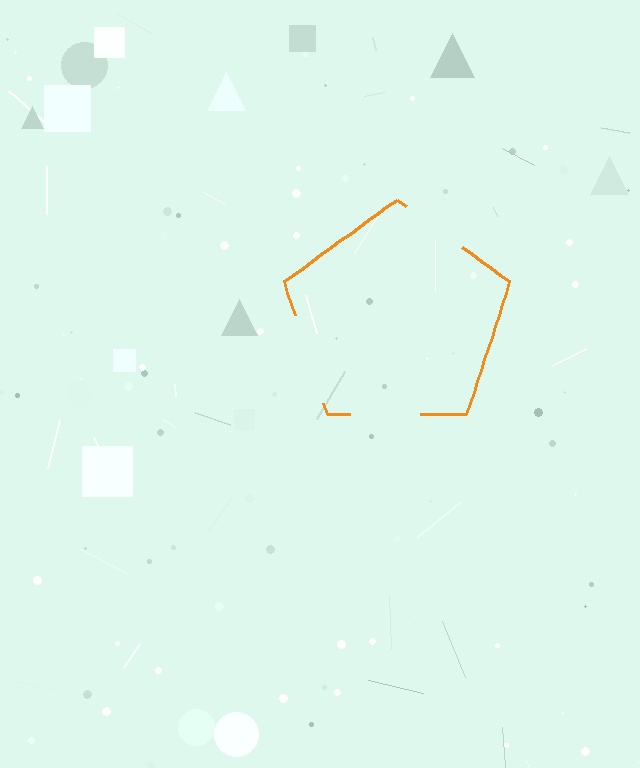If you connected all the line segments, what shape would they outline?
They would outline a pentagon.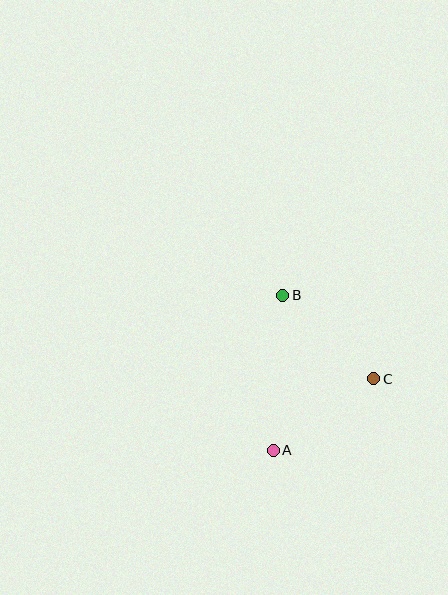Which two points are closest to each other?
Points B and C are closest to each other.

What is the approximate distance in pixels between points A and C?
The distance between A and C is approximately 124 pixels.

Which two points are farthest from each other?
Points A and B are farthest from each other.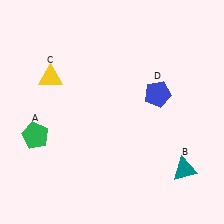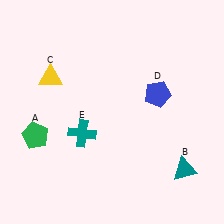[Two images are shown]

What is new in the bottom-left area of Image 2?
A teal cross (E) was added in the bottom-left area of Image 2.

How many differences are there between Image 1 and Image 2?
There is 1 difference between the two images.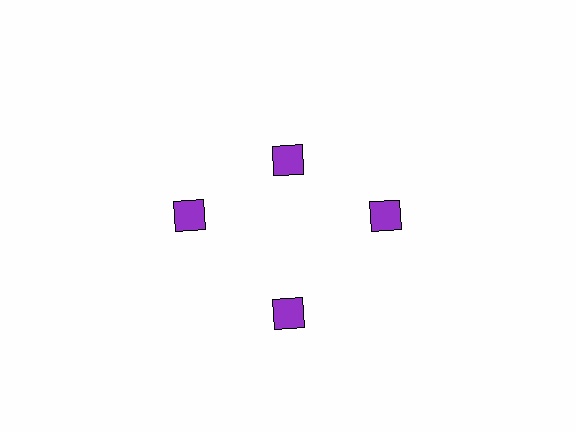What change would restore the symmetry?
The symmetry would be restored by moving it outward, back onto the ring so that all 4 diamonds sit at equal angles and equal distance from the center.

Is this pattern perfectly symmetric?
No. The 4 purple diamonds are arranged in a ring, but one element near the 12 o'clock position is pulled inward toward the center, breaking the 4-fold rotational symmetry.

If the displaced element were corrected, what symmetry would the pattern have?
It would have 4-fold rotational symmetry — the pattern would map onto itself every 90 degrees.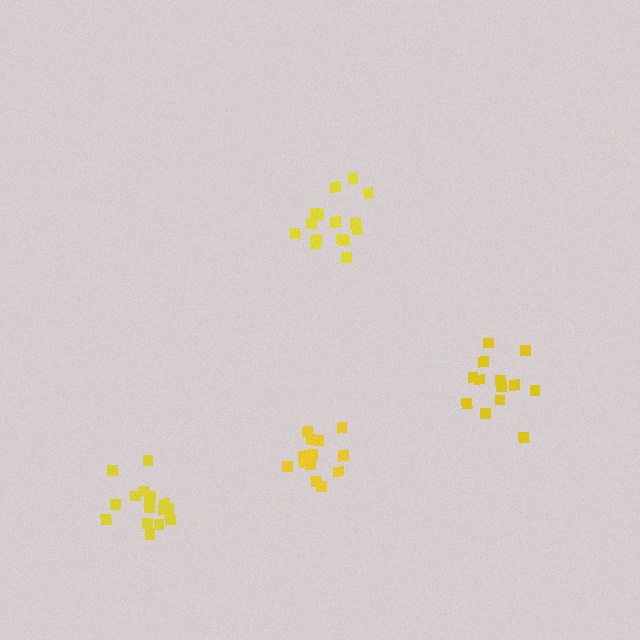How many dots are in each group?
Group 1: 14 dots, Group 2: 13 dots, Group 3: 15 dots, Group 4: 16 dots (58 total).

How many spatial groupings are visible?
There are 4 spatial groupings.